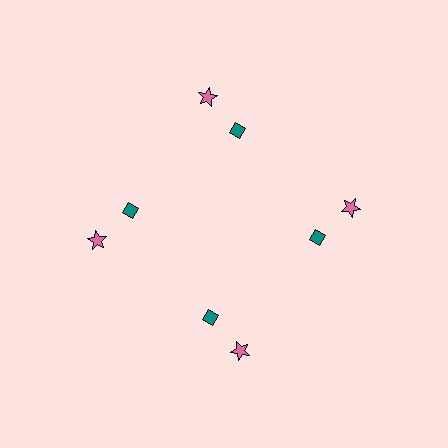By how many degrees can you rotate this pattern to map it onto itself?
The pattern maps onto itself every 90 degrees of rotation.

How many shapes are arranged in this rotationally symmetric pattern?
There are 8 shapes, arranged in 4 groups of 2.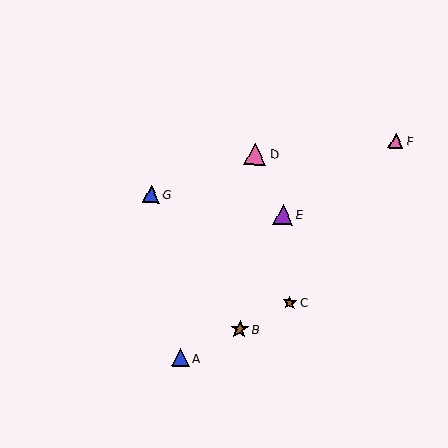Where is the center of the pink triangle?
The center of the pink triangle is at (255, 154).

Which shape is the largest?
The pink triangle (labeled D) is the largest.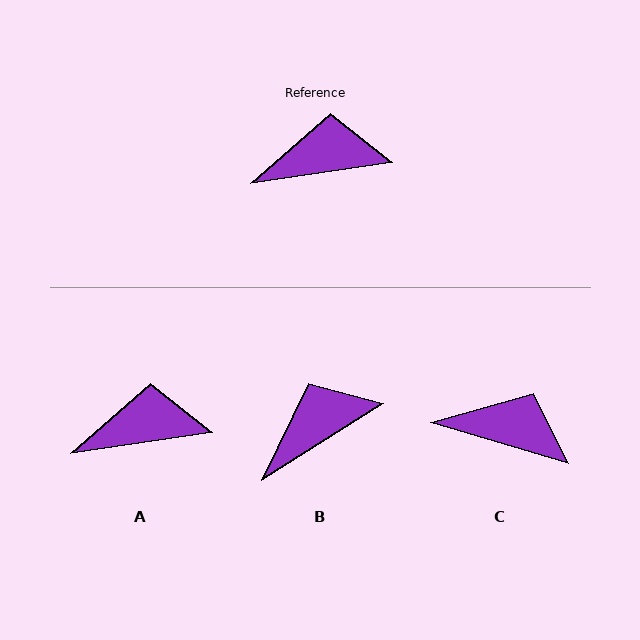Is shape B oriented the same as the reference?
No, it is off by about 23 degrees.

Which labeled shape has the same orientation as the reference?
A.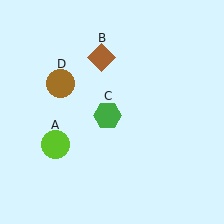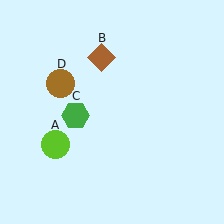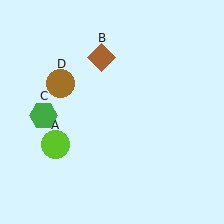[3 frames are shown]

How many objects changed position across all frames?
1 object changed position: green hexagon (object C).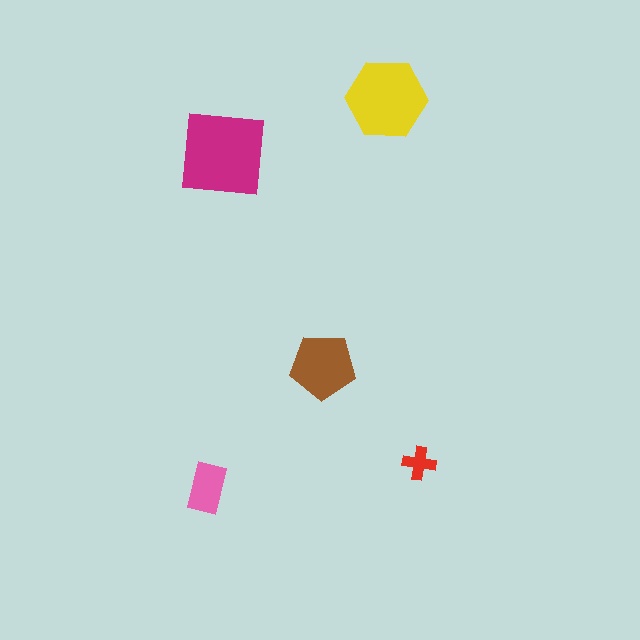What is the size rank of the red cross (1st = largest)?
5th.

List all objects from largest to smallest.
The magenta square, the yellow hexagon, the brown pentagon, the pink rectangle, the red cross.